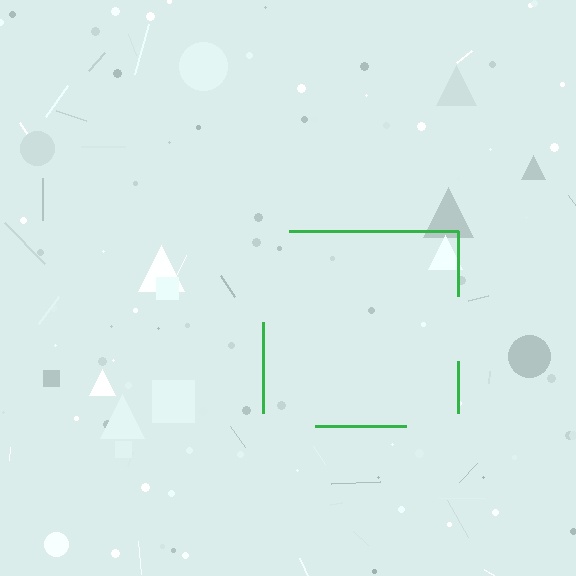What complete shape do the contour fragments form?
The contour fragments form a square.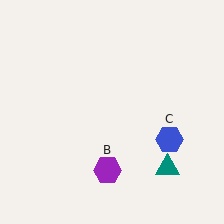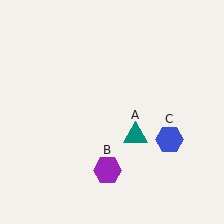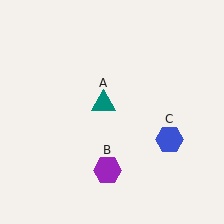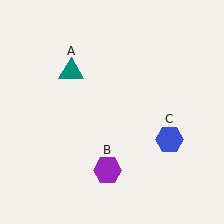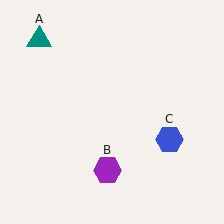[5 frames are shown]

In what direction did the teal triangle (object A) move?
The teal triangle (object A) moved up and to the left.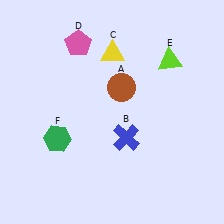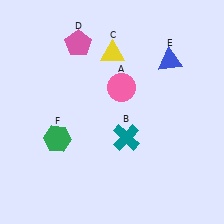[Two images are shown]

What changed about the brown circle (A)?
In Image 1, A is brown. In Image 2, it changed to pink.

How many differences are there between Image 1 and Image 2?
There are 3 differences between the two images.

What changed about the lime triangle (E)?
In Image 1, E is lime. In Image 2, it changed to blue.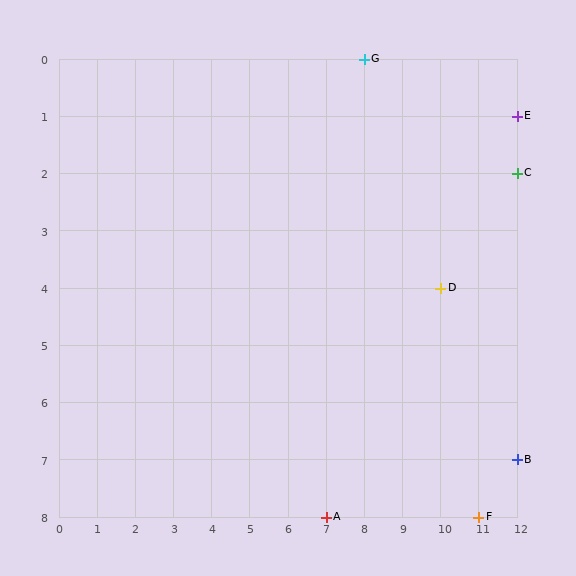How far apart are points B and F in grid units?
Points B and F are 1 column and 1 row apart (about 1.4 grid units diagonally).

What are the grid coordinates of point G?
Point G is at grid coordinates (8, 0).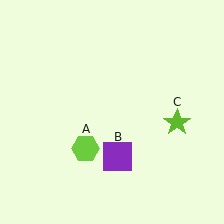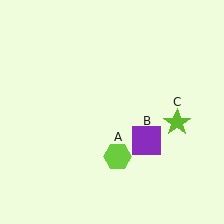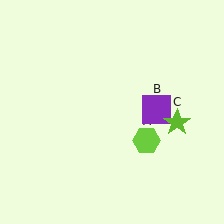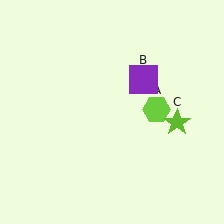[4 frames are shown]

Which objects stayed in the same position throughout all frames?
Lime star (object C) remained stationary.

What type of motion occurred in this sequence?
The lime hexagon (object A), purple square (object B) rotated counterclockwise around the center of the scene.